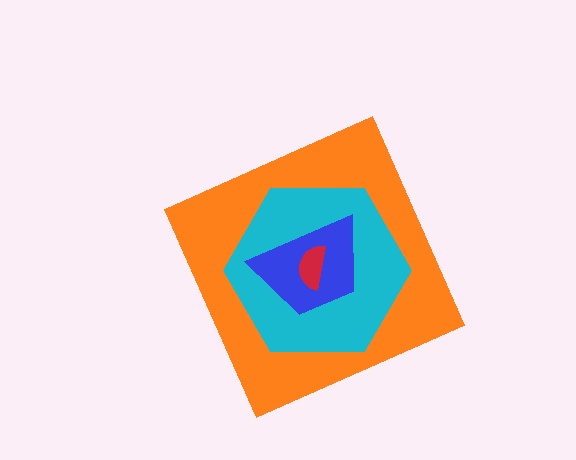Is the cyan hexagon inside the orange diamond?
Yes.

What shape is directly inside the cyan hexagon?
The blue trapezoid.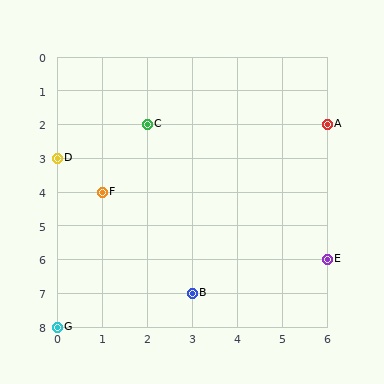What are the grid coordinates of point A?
Point A is at grid coordinates (6, 2).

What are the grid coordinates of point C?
Point C is at grid coordinates (2, 2).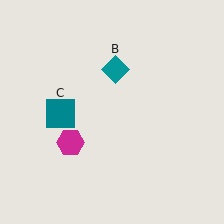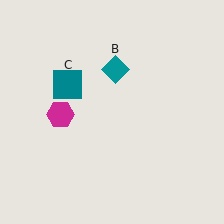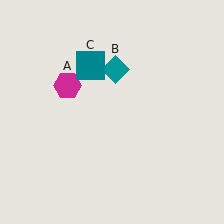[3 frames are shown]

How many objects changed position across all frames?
2 objects changed position: magenta hexagon (object A), teal square (object C).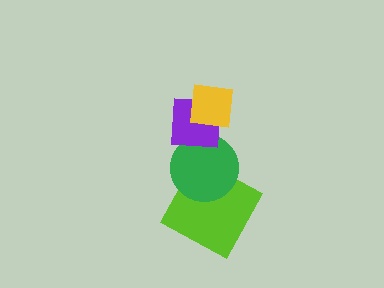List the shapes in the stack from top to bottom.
From top to bottom: the yellow square, the purple square, the green circle, the lime square.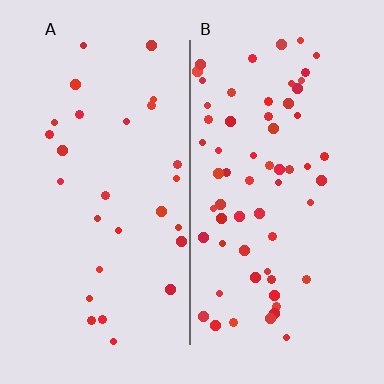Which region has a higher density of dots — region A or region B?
B (the right).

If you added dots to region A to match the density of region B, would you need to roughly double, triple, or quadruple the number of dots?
Approximately double.